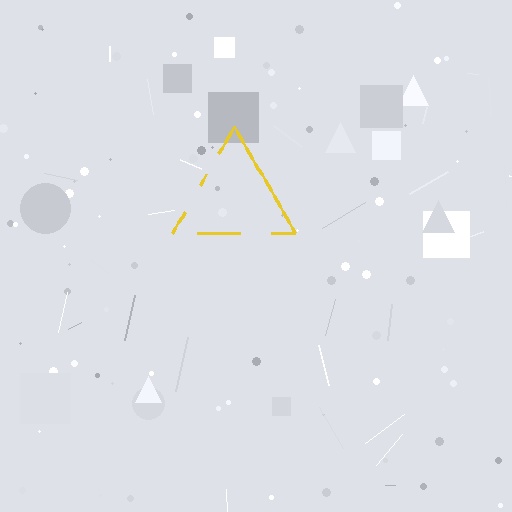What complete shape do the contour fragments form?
The contour fragments form a triangle.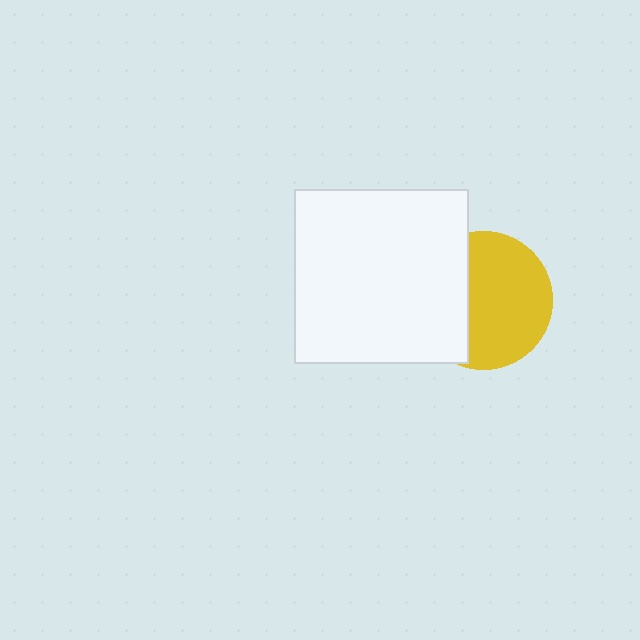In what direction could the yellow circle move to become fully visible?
The yellow circle could move right. That would shift it out from behind the white square entirely.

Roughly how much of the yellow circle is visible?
About half of it is visible (roughly 63%).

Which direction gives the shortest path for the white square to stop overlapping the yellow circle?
Moving left gives the shortest separation.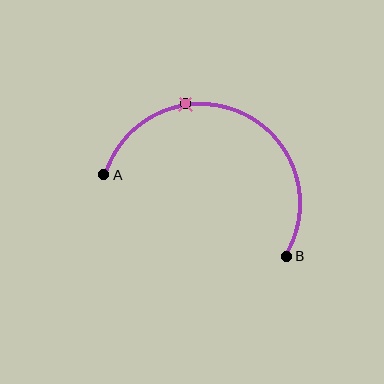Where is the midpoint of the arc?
The arc midpoint is the point on the curve farthest from the straight line joining A and B. It sits above that line.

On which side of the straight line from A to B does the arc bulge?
The arc bulges above the straight line connecting A and B.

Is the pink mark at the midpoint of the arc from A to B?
No. The pink mark lies on the arc but is closer to endpoint A. The arc midpoint would be at the point on the curve equidistant along the arc from both A and B.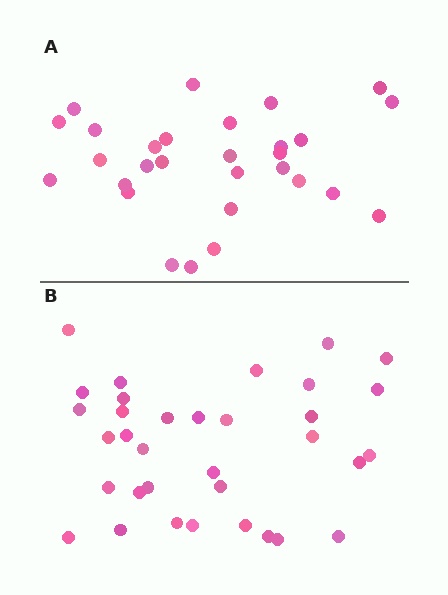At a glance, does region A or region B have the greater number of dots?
Region B (the bottom region) has more dots.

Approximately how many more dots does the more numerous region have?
Region B has about 5 more dots than region A.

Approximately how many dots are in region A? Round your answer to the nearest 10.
About 30 dots. (The exact count is 29, which rounds to 30.)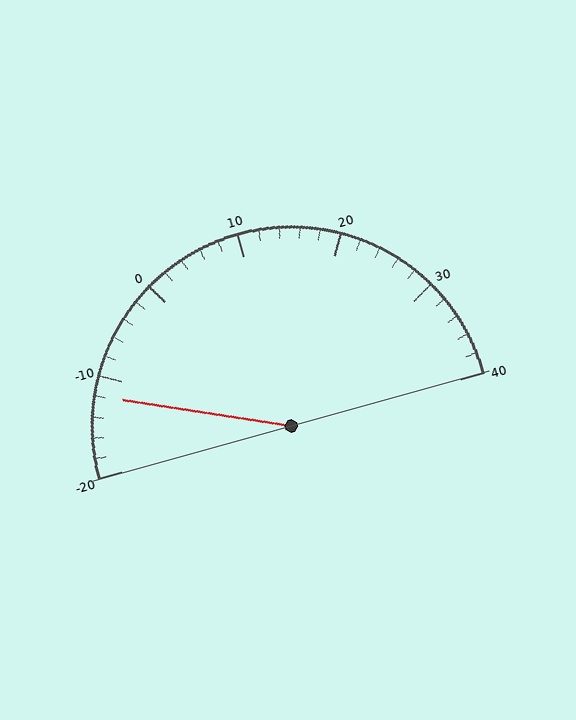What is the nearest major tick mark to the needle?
The nearest major tick mark is -10.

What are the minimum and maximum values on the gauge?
The gauge ranges from -20 to 40.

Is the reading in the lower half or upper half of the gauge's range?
The reading is in the lower half of the range (-20 to 40).